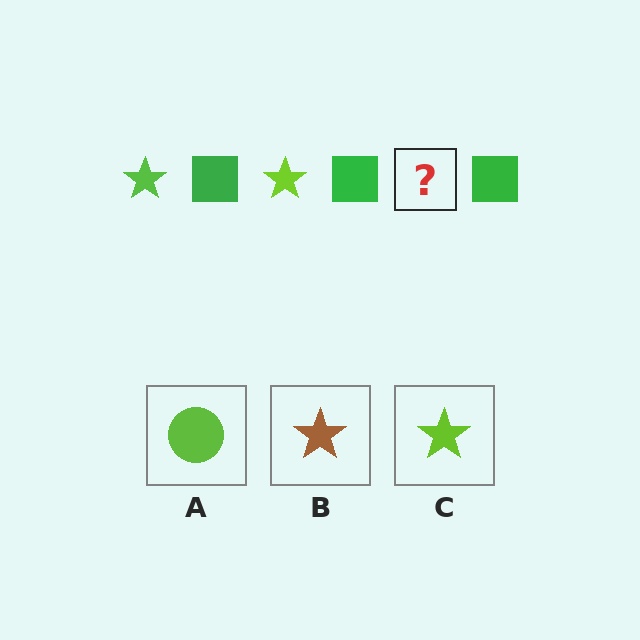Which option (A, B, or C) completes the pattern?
C.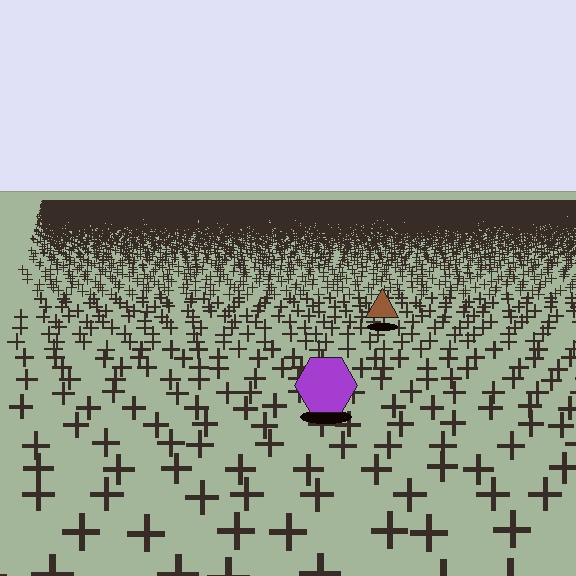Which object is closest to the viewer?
The purple hexagon is closest. The texture marks near it are larger and more spread out.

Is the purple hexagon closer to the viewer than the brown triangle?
Yes. The purple hexagon is closer — you can tell from the texture gradient: the ground texture is coarser near it.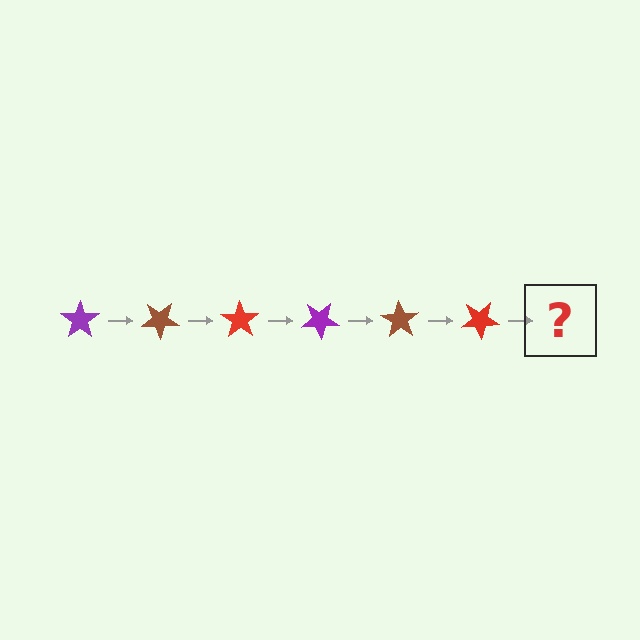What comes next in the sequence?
The next element should be a purple star, rotated 210 degrees from the start.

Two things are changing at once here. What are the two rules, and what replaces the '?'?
The two rules are that it rotates 35 degrees each step and the color cycles through purple, brown, and red. The '?' should be a purple star, rotated 210 degrees from the start.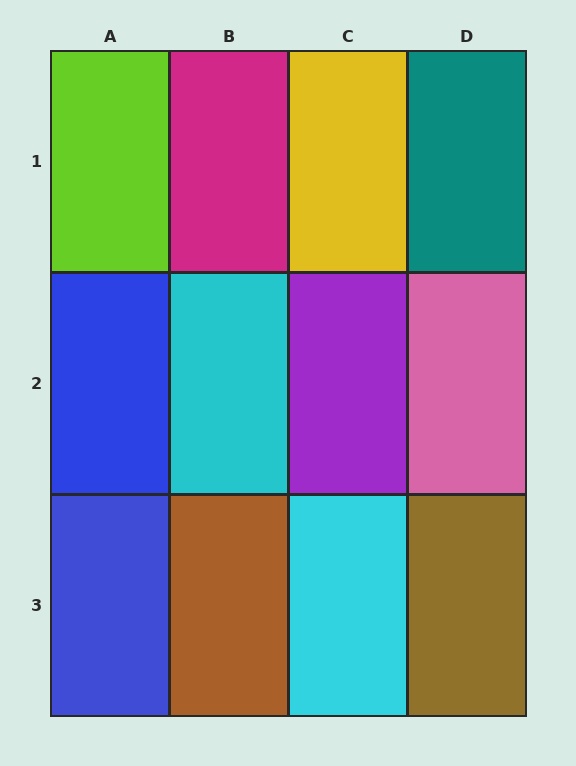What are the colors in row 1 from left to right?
Lime, magenta, yellow, teal.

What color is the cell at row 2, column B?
Cyan.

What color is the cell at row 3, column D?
Brown.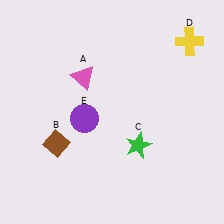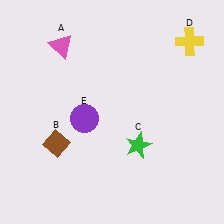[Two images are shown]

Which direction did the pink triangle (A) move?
The pink triangle (A) moved up.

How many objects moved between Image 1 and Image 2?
1 object moved between the two images.